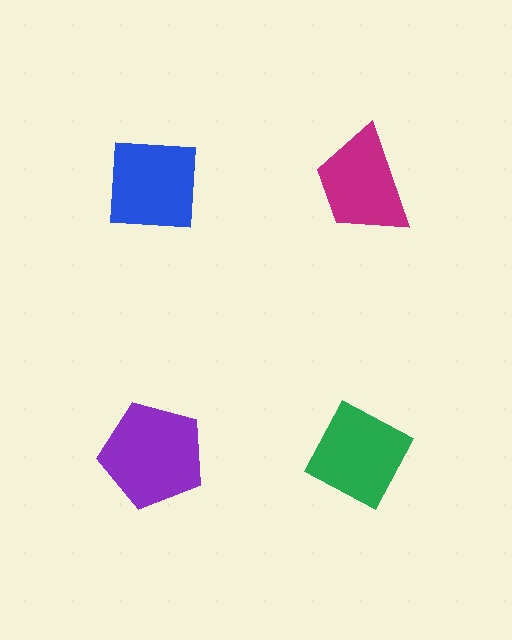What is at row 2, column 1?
A purple pentagon.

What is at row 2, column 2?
A green diamond.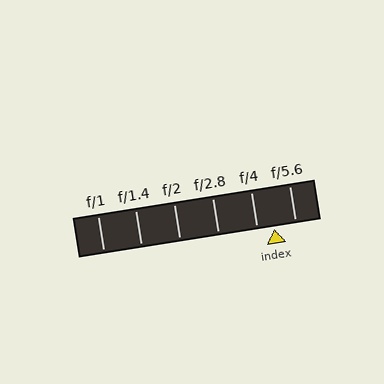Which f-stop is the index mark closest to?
The index mark is closest to f/4.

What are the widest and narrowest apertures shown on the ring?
The widest aperture shown is f/1 and the narrowest is f/5.6.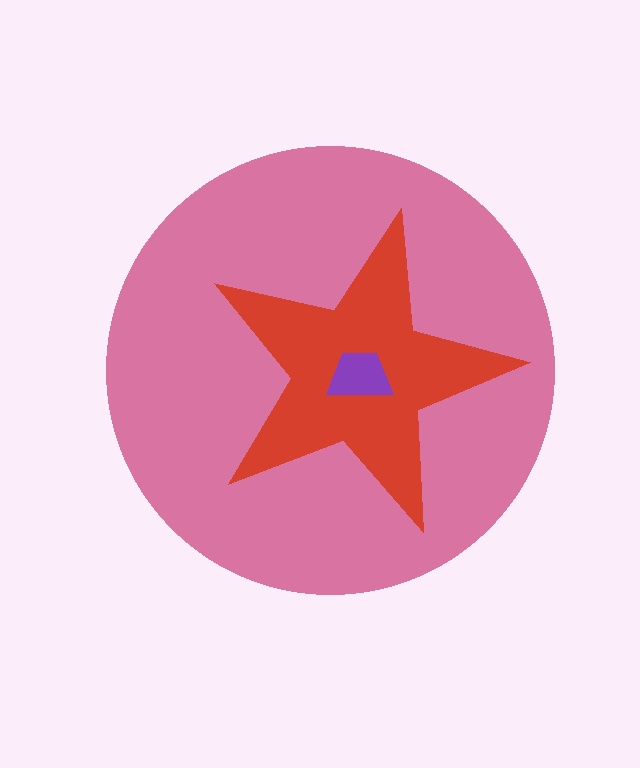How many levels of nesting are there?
3.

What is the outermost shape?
The pink circle.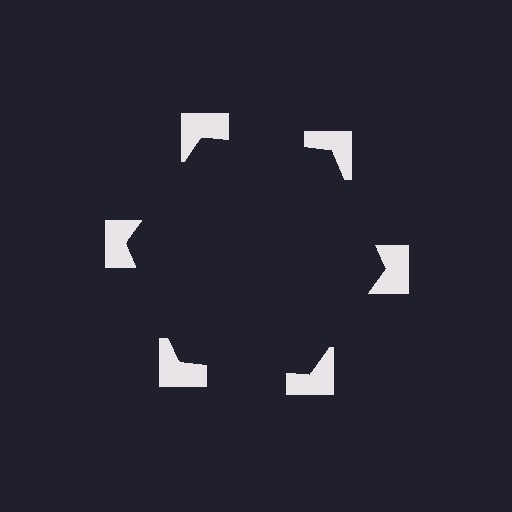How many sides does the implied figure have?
6 sides.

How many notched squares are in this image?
There are 6 — one at each vertex of the illusory hexagon.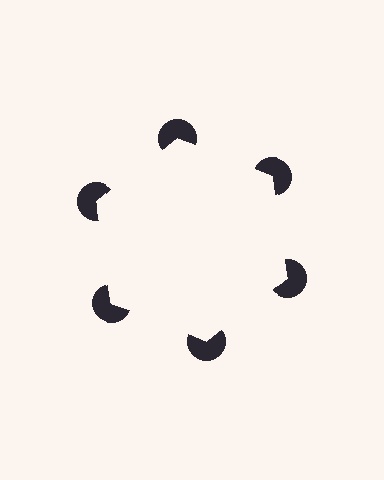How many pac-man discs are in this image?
There are 6 — one at each vertex of the illusory hexagon.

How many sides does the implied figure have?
6 sides.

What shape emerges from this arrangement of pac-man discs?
An illusory hexagon — its edges are inferred from the aligned wedge cuts in the pac-man discs, not physically drawn.